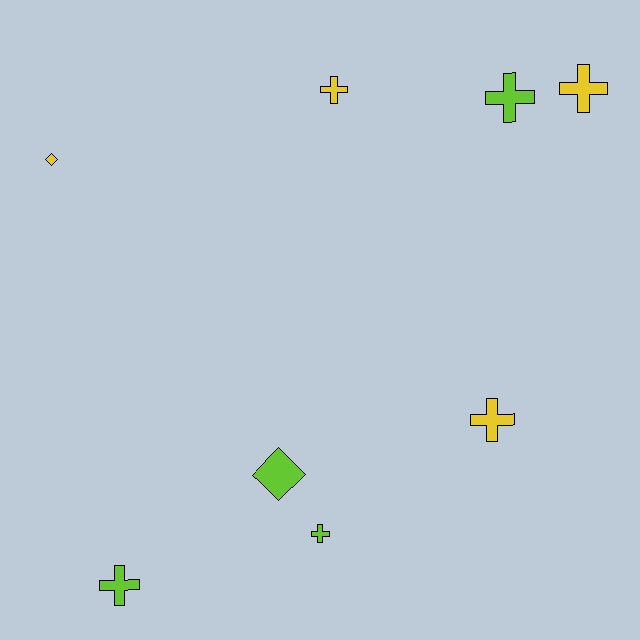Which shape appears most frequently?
Cross, with 6 objects.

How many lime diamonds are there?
There is 1 lime diamond.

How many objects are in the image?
There are 8 objects.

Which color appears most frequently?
Yellow, with 4 objects.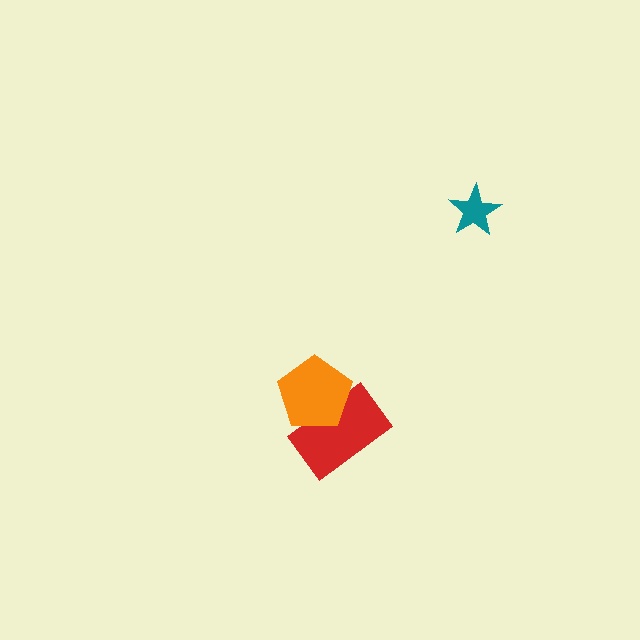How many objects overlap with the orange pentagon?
1 object overlaps with the orange pentagon.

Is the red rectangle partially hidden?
Yes, it is partially covered by another shape.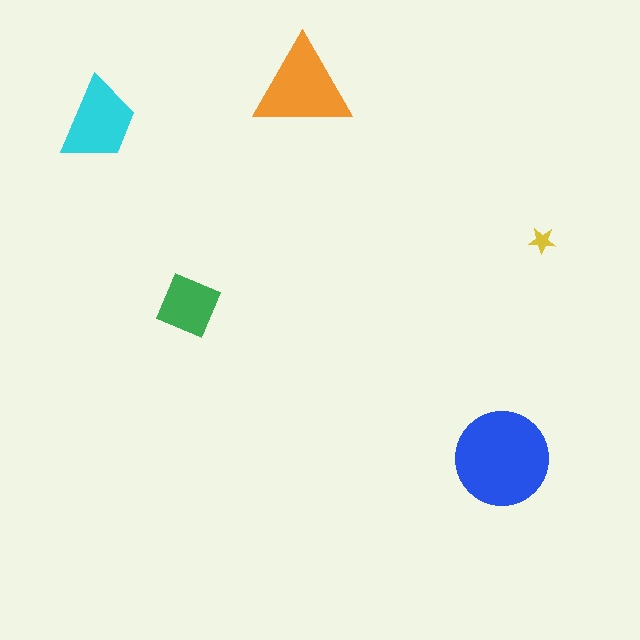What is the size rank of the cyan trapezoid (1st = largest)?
3rd.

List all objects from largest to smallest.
The blue circle, the orange triangle, the cyan trapezoid, the green diamond, the yellow star.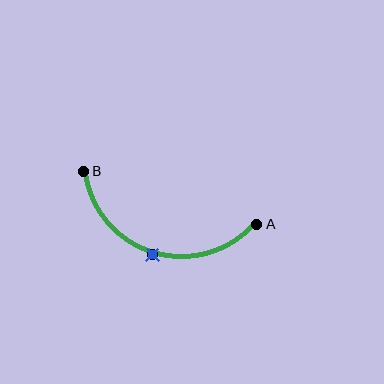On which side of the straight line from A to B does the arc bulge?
The arc bulges below the straight line connecting A and B.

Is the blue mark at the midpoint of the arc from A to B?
Yes. The blue mark lies on the arc at equal arc-length from both A and B — it is the arc midpoint.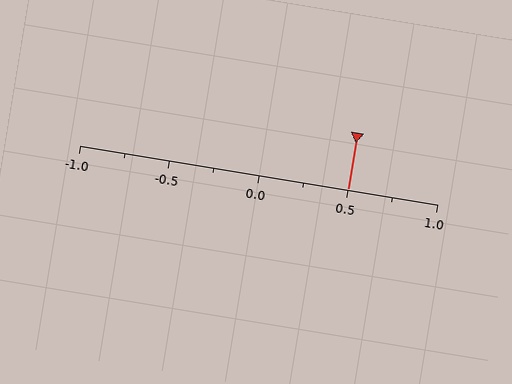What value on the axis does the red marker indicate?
The marker indicates approximately 0.5.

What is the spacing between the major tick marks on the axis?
The major ticks are spaced 0.5 apart.